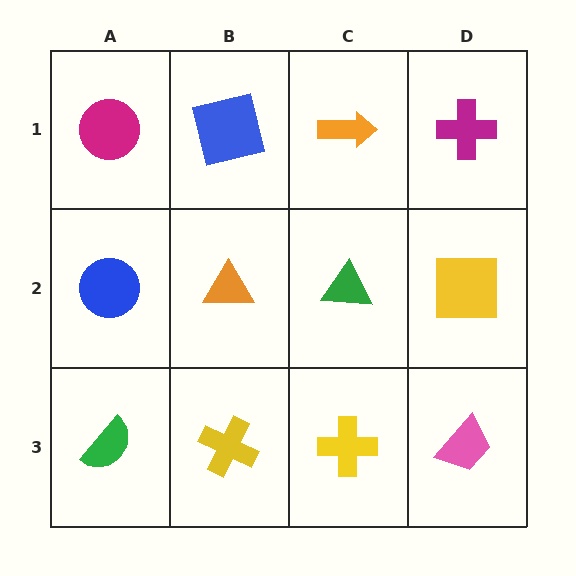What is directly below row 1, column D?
A yellow square.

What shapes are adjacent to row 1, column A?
A blue circle (row 2, column A), a blue square (row 1, column B).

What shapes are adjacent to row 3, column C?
A green triangle (row 2, column C), a yellow cross (row 3, column B), a pink trapezoid (row 3, column D).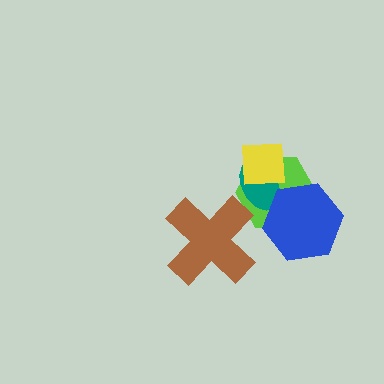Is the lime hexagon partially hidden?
Yes, it is partially covered by another shape.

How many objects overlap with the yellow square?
2 objects overlap with the yellow square.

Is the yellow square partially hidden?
No, no other shape covers it.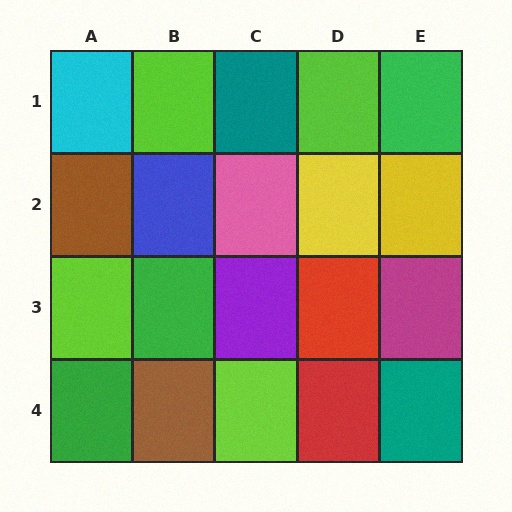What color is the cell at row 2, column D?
Yellow.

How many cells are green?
3 cells are green.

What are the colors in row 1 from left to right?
Cyan, lime, teal, lime, green.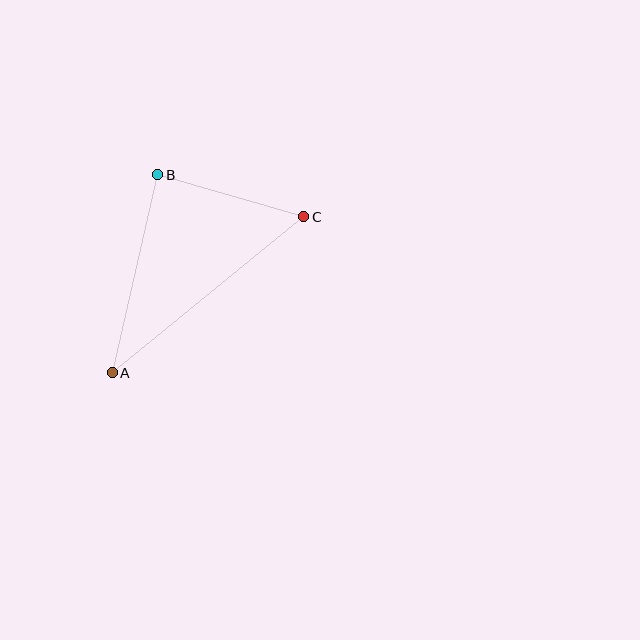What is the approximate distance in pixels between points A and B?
The distance between A and B is approximately 203 pixels.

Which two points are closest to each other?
Points B and C are closest to each other.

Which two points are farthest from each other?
Points A and C are farthest from each other.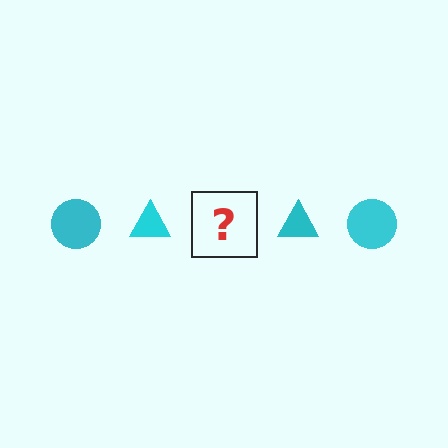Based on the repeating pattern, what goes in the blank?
The blank should be a cyan circle.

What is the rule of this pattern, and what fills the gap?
The rule is that the pattern cycles through circle, triangle shapes in cyan. The gap should be filled with a cyan circle.